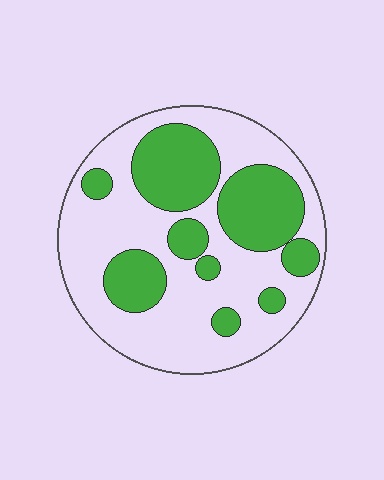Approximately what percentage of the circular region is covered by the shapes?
Approximately 35%.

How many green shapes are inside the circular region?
9.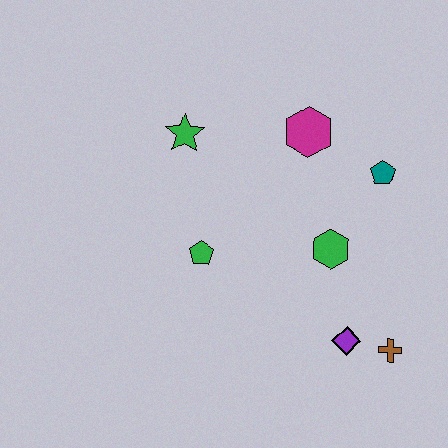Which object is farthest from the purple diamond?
The green star is farthest from the purple diamond.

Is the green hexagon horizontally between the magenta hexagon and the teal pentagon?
Yes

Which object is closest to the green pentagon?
The green star is closest to the green pentagon.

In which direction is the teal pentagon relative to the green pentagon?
The teal pentagon is to the right of the green pentagon.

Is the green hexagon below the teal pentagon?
Yes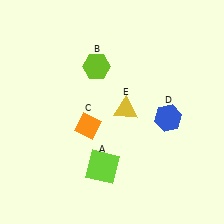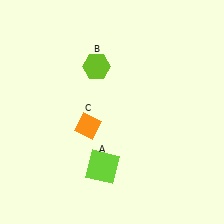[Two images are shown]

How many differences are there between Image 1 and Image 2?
There are 2 differences between the two images.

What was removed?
The blue hexagon (D), the yellow triangle (E) were removed in Image 2.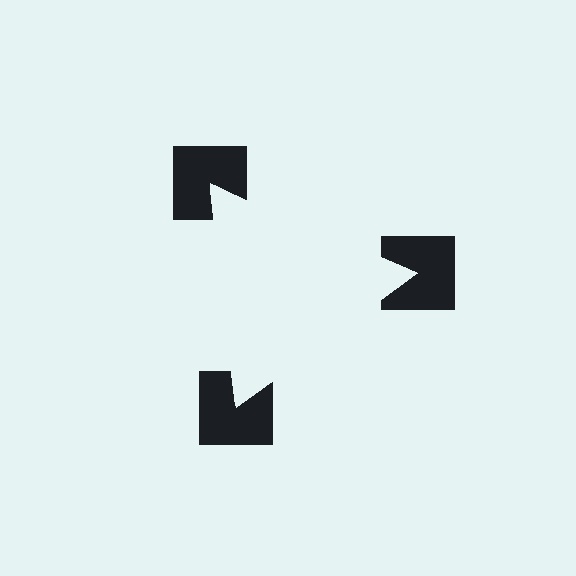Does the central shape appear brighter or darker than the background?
It typically appears slightly brighter than the background, even though no actual brightness change is drawn.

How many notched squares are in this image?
There are 3 — one at each vertex of the illusory triangle.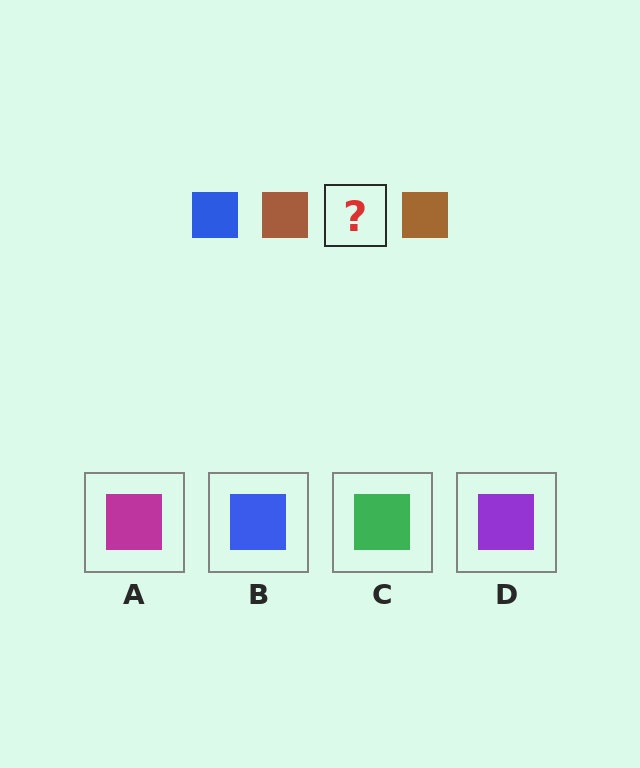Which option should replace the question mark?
Option B.